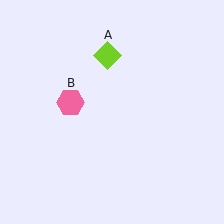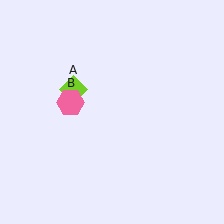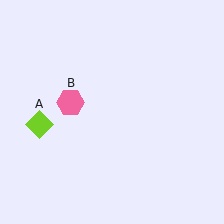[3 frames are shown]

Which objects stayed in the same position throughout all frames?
Pink hexagon (object B) remained stationary.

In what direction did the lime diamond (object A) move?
The lime diamond (object A) moved down and to the left.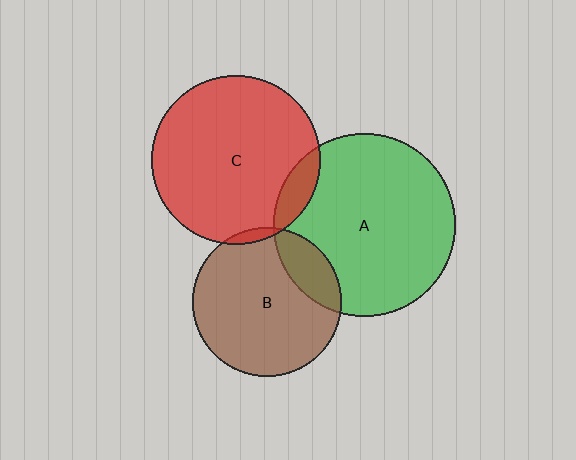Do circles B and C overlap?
Yes.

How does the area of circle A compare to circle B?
Approximately 1.5 times.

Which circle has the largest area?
Circle A (green).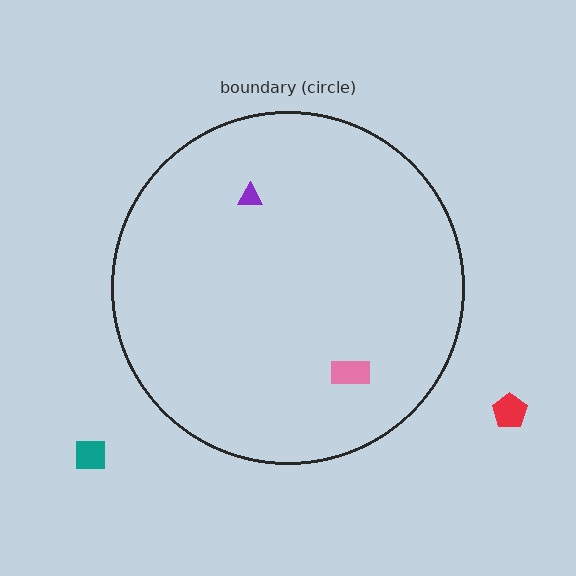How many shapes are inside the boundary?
2 inside, 2 outside.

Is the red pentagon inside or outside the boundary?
Outside.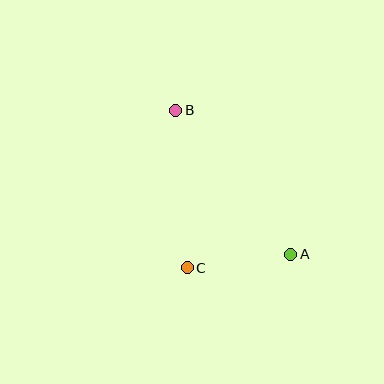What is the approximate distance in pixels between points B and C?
The distance between B and C is approximately 158 pixels.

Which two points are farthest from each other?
Points A and B are farthest from each other.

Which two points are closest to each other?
Points A and C are closest to each other.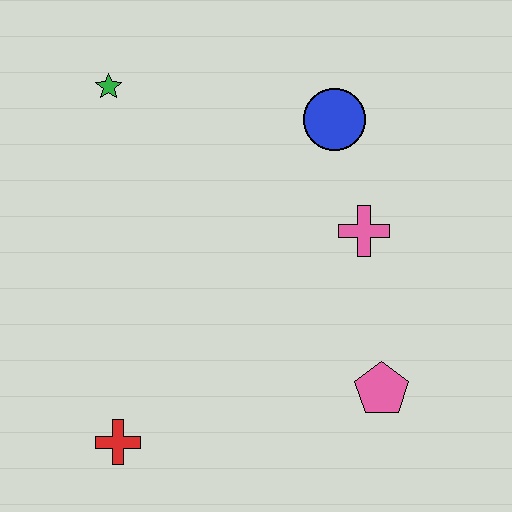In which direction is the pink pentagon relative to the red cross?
The pink pentagon is to the right of the red cross.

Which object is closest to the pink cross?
The blue circle is closest to the pink cross.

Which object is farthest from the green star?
The pink pentagon is farthest from the green star.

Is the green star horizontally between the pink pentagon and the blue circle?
No